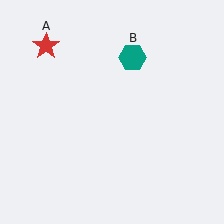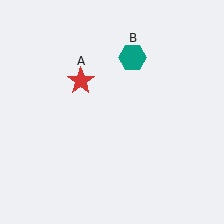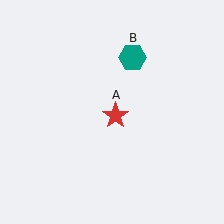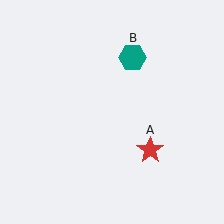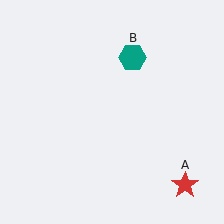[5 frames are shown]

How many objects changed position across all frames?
1 object changed position: red star (object A).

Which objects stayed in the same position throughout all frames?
Teal hexagon (object B) remained stationary.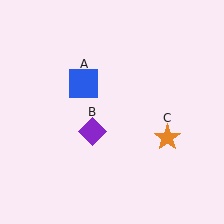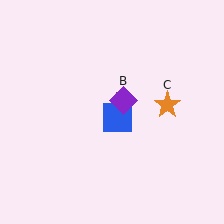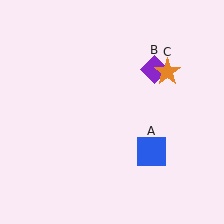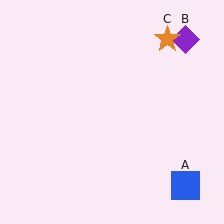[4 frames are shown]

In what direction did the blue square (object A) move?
The blue square (object A) moved down and to the right.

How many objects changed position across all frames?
3 objects changed position: blue square (object A), purple diamond (object B), orange star (object C).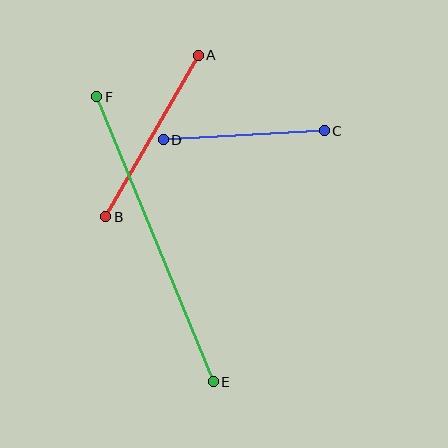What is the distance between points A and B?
The distance is approximately 186 pixels.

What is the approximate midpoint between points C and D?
The midpoint is at approximately (244, 135) pixels.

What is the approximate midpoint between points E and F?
The midpoint is at approximately (155, 239) pixels.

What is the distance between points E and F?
The distance is approximately 308 pixels.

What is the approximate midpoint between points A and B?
The midpoint is at approximately (152, 136) pixels.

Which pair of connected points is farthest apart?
Points E and F are farthest apart.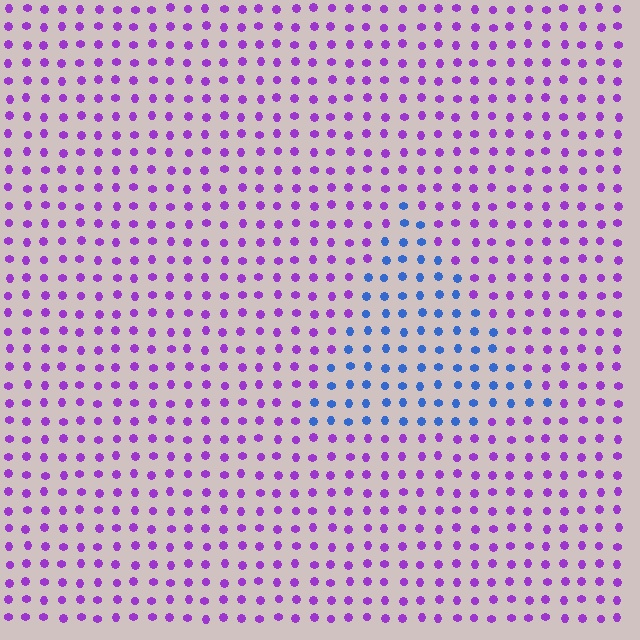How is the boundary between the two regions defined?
The boundary is defined purely by a slight shift in hue (about 61 degrees). Spacing, size, and orientation are identical on both sides.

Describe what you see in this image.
The image is filled with small purple elements in a uniform arrangement. A triangle-shaped region is visible where the elements are tinted to a slightly different hue, forming a subtle color boundary.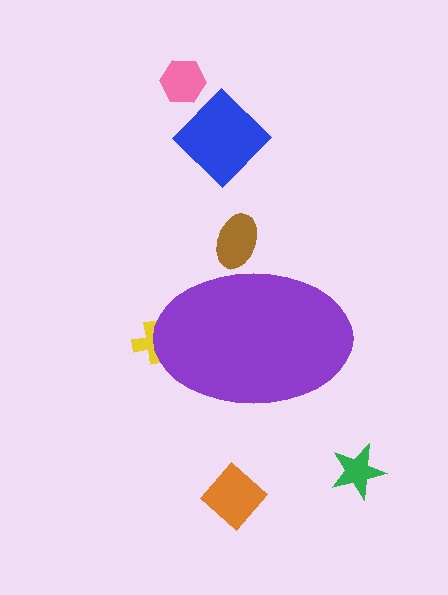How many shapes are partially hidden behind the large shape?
2 shapes are partially hidden.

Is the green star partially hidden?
No, the green star is fully visible.